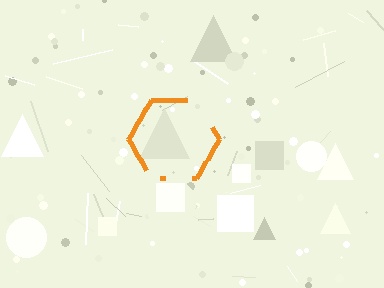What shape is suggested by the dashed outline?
The dashed outline suggests a hexagon.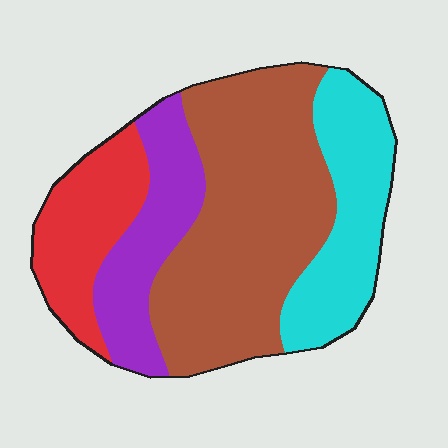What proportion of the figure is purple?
Purple takes up about one sixth (1/6) of the figure.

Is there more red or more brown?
Brown.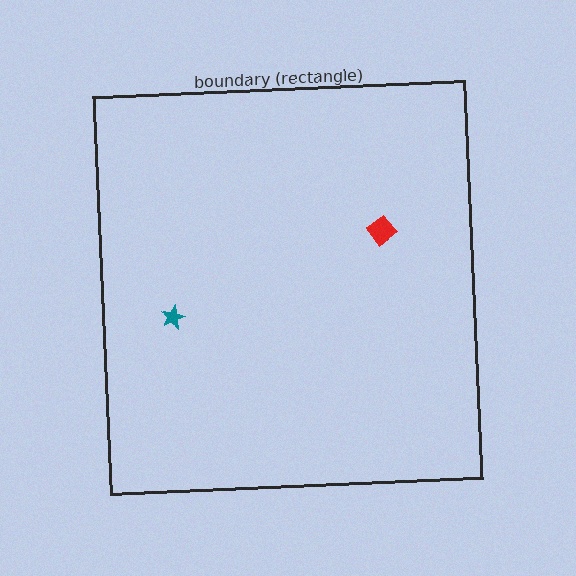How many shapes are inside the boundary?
2 inside, 0 outside.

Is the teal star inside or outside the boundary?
Inside.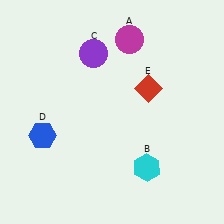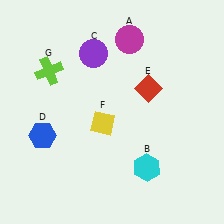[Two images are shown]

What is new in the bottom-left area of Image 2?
A yellow diamond (F) was added in the bottom-left area of Image 2.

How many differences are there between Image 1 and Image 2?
There are 2 differences between the two images.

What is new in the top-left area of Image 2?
A lime cross (G) was added in the top-left area of Image 2.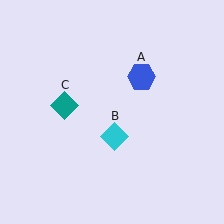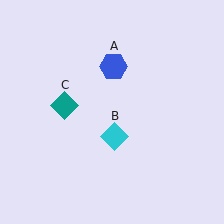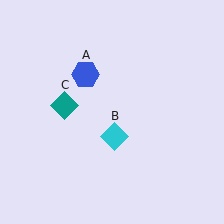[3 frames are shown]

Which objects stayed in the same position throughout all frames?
Cyan diamond (object B) and teal diamond (object C) remained stationary.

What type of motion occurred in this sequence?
The blue hexagon (object A) rotated counterclockwise around the center of the scene.